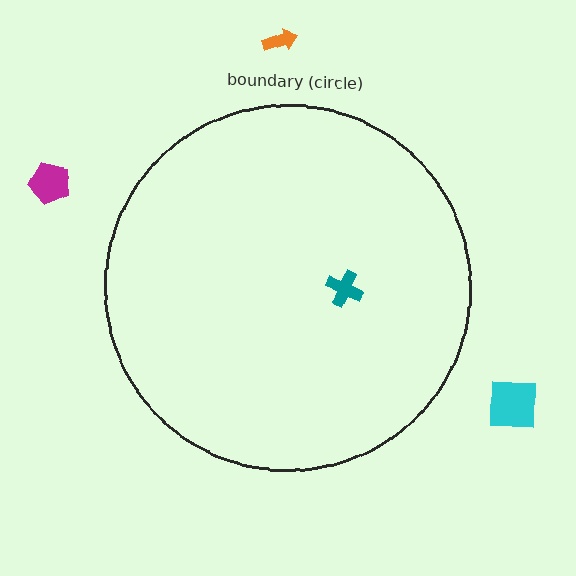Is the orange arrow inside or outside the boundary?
Outside.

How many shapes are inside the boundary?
1 inside, 3 outside.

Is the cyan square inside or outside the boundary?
Outside.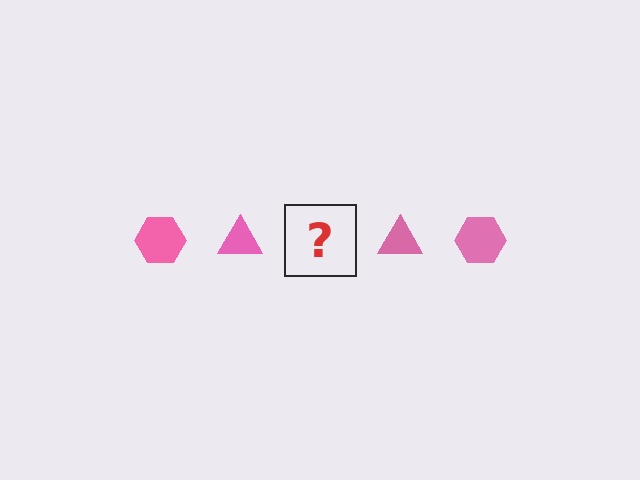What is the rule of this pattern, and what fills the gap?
The rule is that the pattern cycles through hexagon, triangle shapes in pink. The gap should be filled with a pink hexagon.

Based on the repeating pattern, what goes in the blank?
The blank should be a pink hexagon.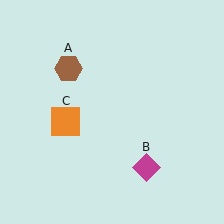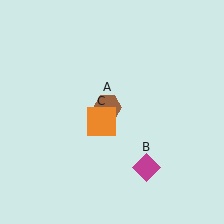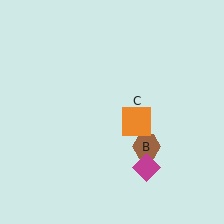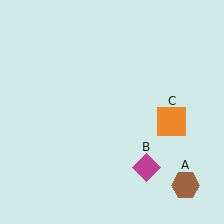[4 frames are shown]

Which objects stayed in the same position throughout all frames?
Magenta diamond (object B) remained stationary.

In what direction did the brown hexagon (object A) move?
The brown hexagon (object A) moved down and to the right.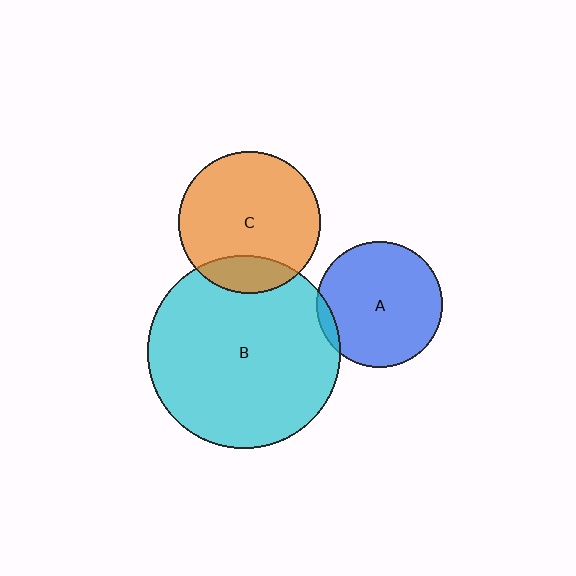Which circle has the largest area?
Circle B (cyan).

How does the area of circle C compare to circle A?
Approximately 1.3 times.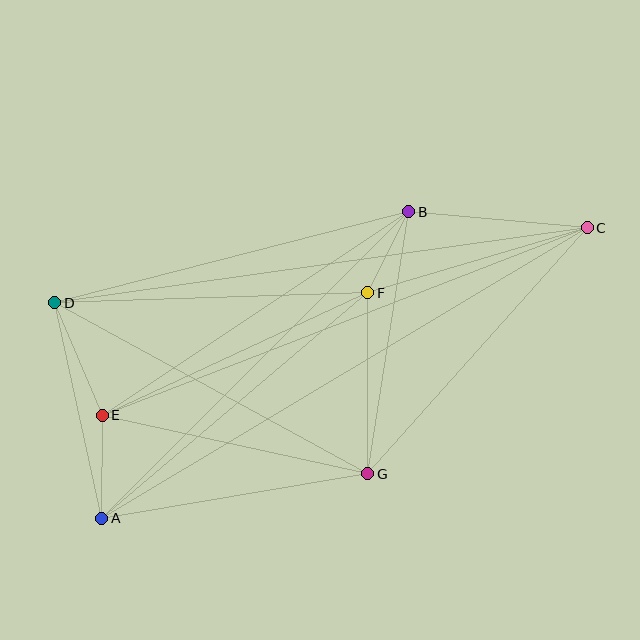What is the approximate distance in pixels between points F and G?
The distance between F and G is approximately 181 pixels.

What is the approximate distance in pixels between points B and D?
The distance between B and D is approximately 366 pixels.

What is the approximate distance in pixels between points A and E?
The distance between A and E is approximately 103 pixels.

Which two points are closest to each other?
Points B and F are closest to each other.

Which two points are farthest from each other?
Points A and C are farthest from each other.